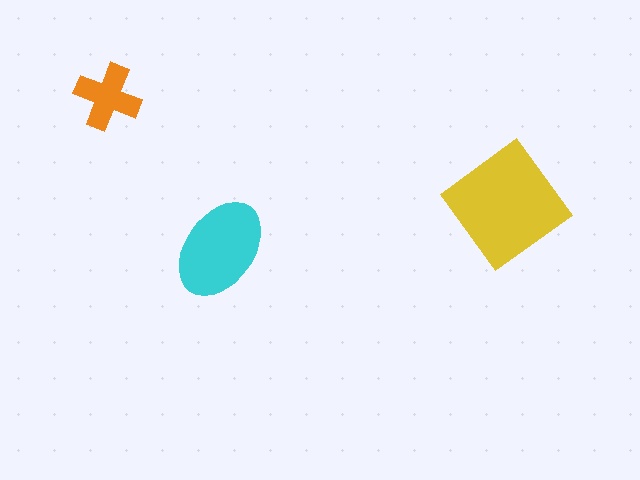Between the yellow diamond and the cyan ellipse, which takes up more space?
The yellow diamond.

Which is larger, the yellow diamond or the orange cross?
The yellow diamond.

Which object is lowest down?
The cyan ellipse is bottommost.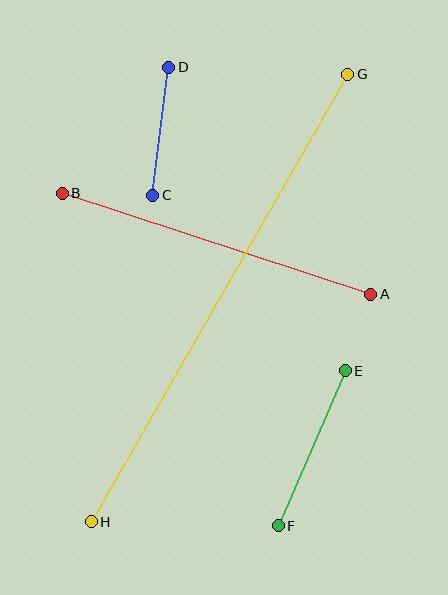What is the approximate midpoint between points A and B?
The midpoint is at approximately (217, 244) pixels.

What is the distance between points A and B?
The distance is approximately 325 pixels.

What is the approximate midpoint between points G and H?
The midpoint is at approximately (219, 298) pixels.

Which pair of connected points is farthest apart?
Points G and H are farthest apart.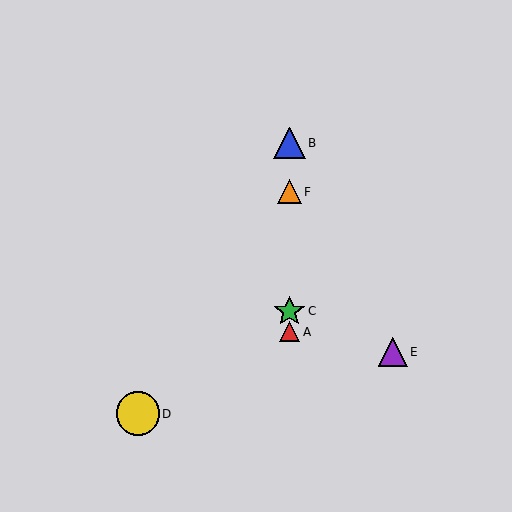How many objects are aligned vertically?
4 objects (A, B, C, F) are aligned vertically.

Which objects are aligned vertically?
Objects A, B, C, F are aligned vertically.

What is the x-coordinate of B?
Object B is at x≈289.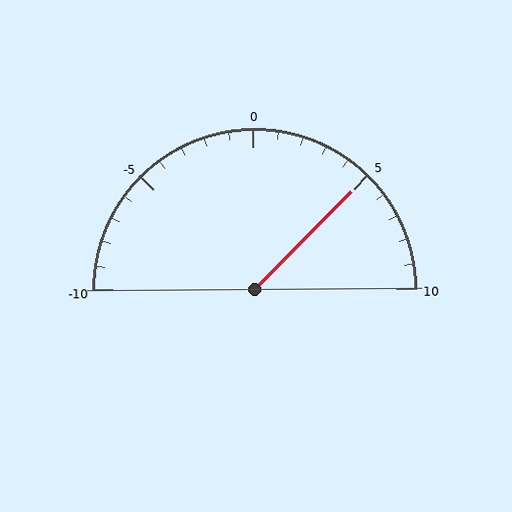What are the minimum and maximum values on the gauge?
The gauge ranges from -10 to 10.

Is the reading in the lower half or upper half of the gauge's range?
The reading is in the upper half of the range (-10 to 10).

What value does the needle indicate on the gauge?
The needle indicates approximately 5.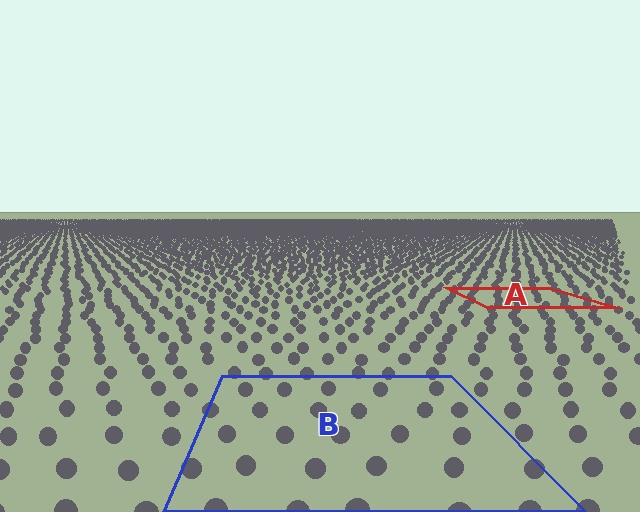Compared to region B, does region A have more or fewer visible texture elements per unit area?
Region A has more texture elements per unit area — they are packed more densely because it is farther away.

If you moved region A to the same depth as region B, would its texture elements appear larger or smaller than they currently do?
They would appear larger. At a closer depth, the same texture elements are projected at a bigger on-screen size.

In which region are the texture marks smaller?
The texture marks are smaller in region A, because it is farther away.